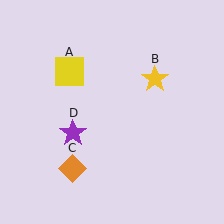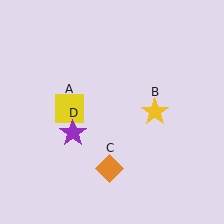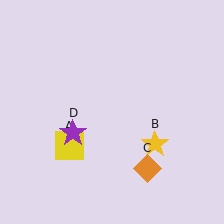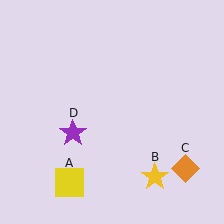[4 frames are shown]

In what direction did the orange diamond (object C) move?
The orange diamond (object C) moved right.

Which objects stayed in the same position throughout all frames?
Purple star (object D) remained stationary.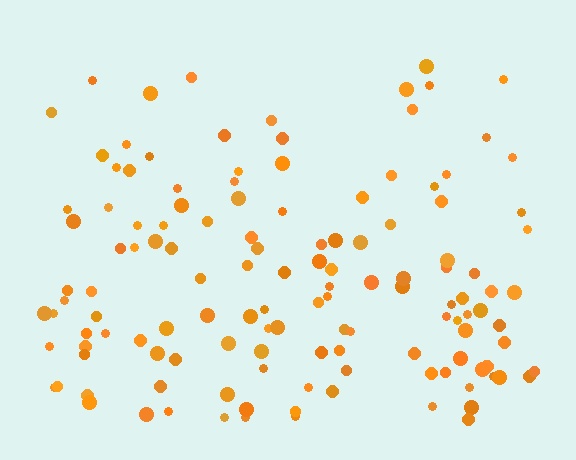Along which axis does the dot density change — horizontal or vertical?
Vertical.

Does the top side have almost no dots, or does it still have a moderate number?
Still a moderate number, just noticeably fewer than the bottom.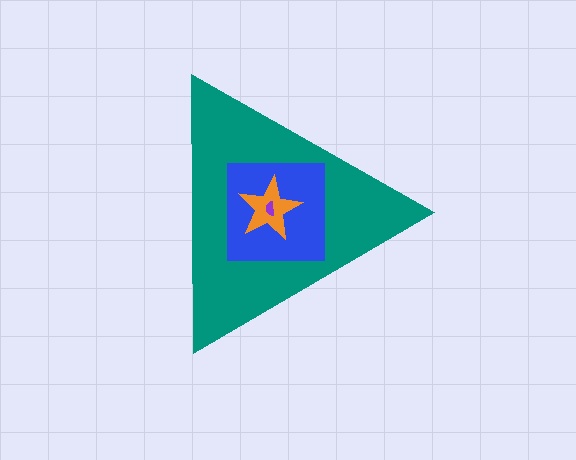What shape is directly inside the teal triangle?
The blue square.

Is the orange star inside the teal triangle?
Yes.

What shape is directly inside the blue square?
The orange star.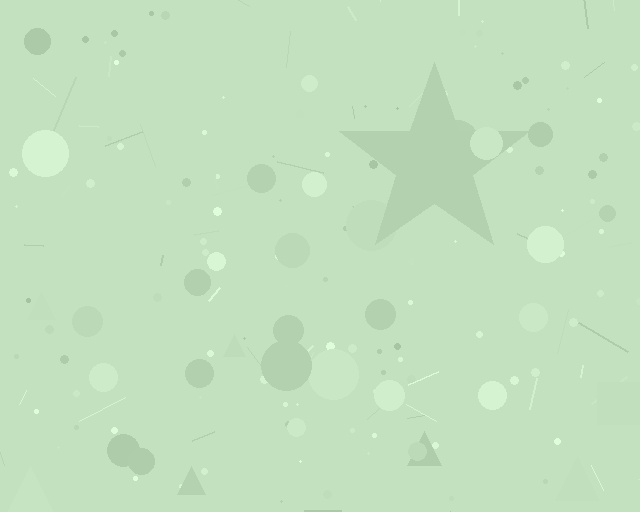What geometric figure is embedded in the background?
A star is embedded in the background.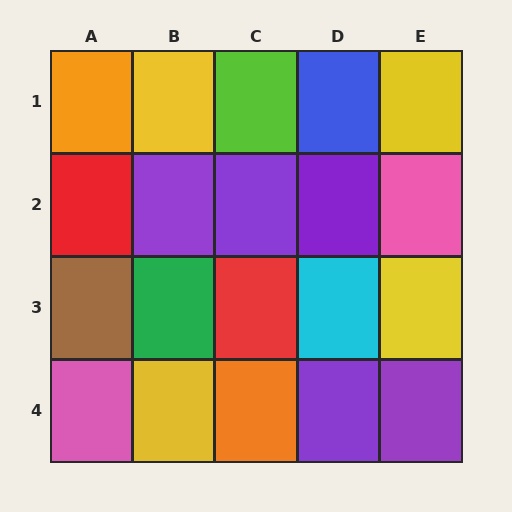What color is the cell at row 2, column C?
Purple.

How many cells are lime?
1 cell is lime.